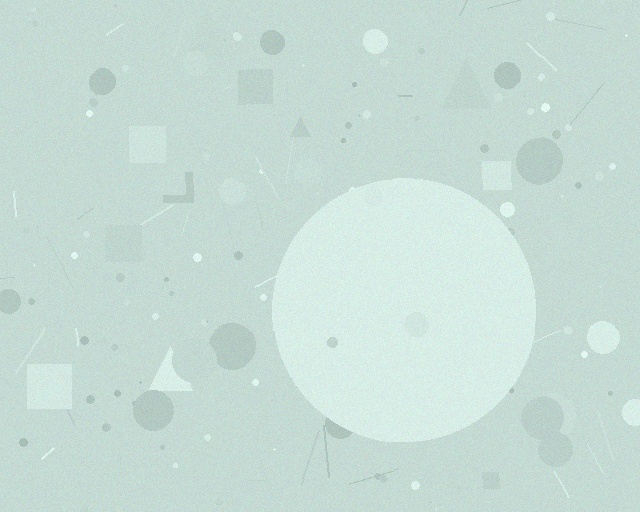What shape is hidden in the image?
A circle is hidden in the image.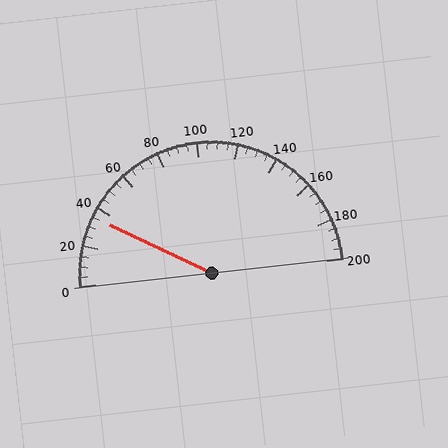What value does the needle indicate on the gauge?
The needle indicates approximately 35.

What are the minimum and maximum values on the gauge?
The gauge ranges from 0 to 200.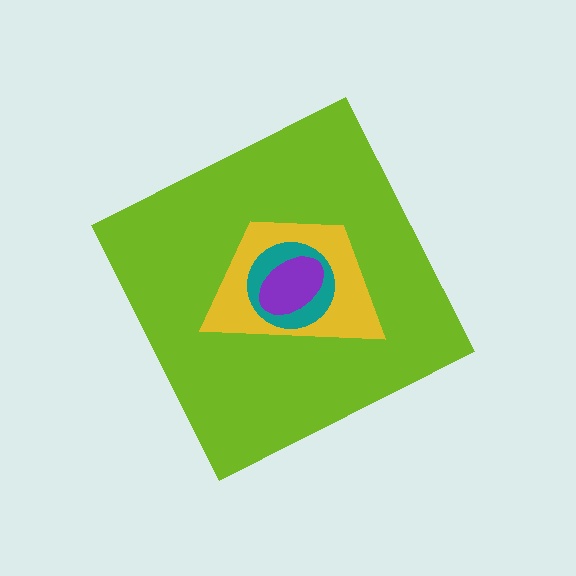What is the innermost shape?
The purple ellipse.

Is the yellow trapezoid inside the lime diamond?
Yes.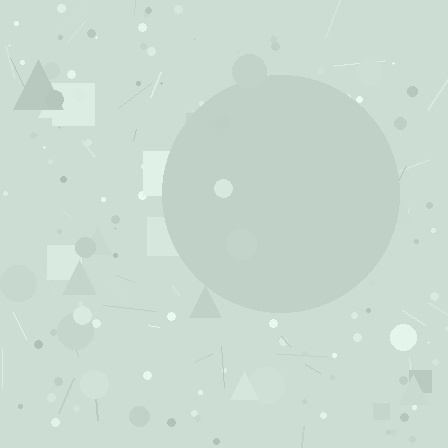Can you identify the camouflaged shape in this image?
The camouflaged shape is a circle.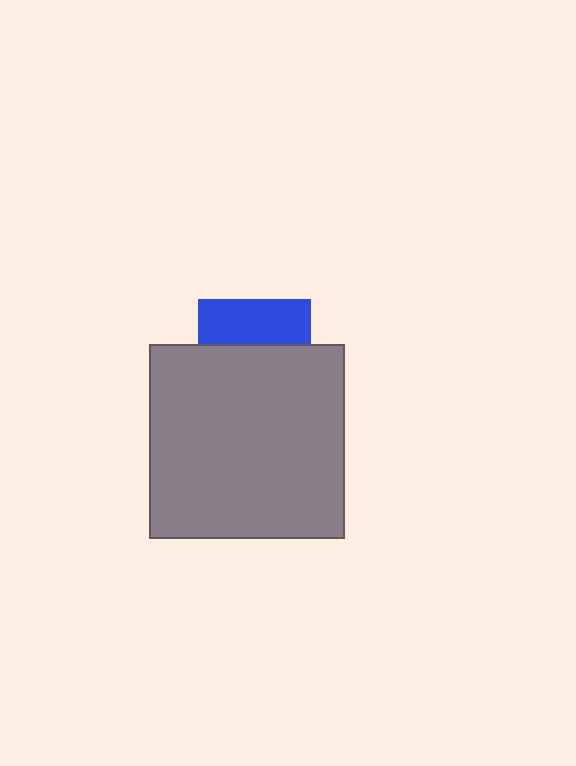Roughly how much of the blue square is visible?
A small part of it is visible (roughly 39%).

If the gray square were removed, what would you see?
You would see the complete blue square.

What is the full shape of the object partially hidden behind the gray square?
The partially hidden object is a blue square.